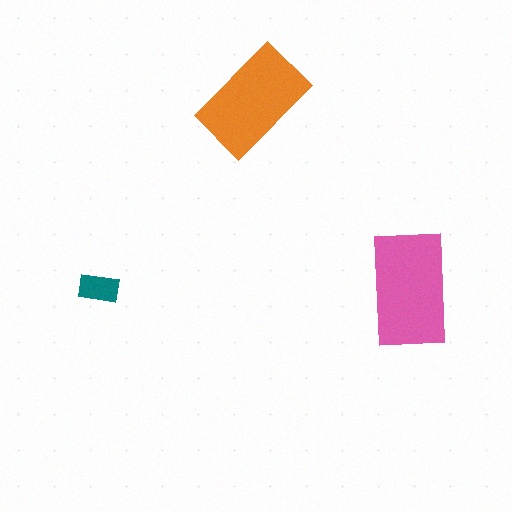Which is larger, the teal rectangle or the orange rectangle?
The orange one.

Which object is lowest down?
The pink rectangle is bottommost.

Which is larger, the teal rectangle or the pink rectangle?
The pink one.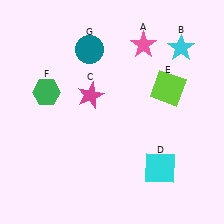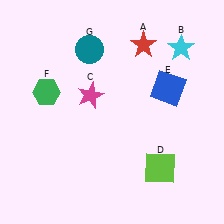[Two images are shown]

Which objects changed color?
A changed from pink to red. D changed from cyan to lime. E changed from lime to blue.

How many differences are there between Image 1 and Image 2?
There are 3 differences between the two images.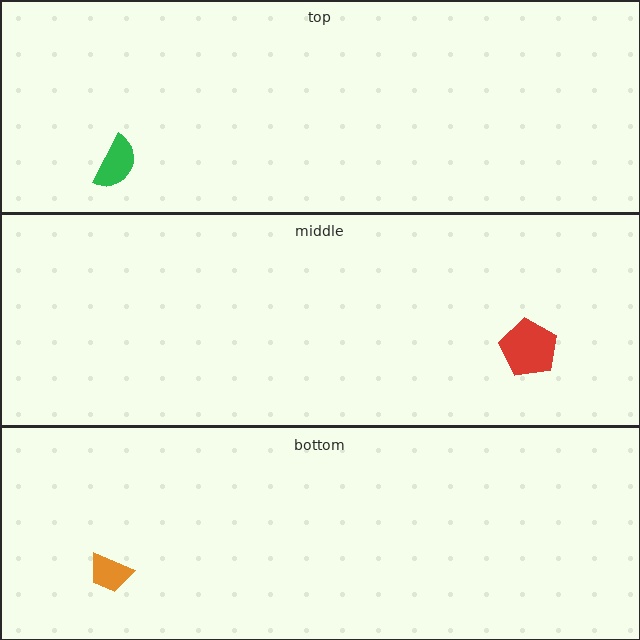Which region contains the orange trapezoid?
The bottom region.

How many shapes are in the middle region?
1.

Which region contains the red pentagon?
The middle region.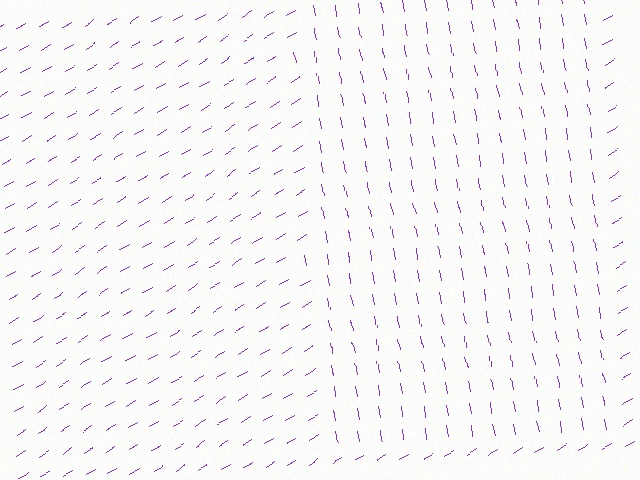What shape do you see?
I see a rectangle.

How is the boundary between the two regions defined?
The boundary is defined purely by a change in line orientation (approximately 69 degrees difference). All lines are the same color and thickness.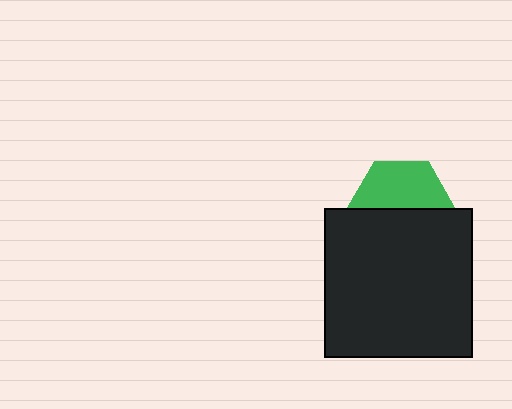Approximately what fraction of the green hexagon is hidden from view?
Roughly 51% of the green hexagon is hidden behind the black square.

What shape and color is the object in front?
The object in front is a black square.